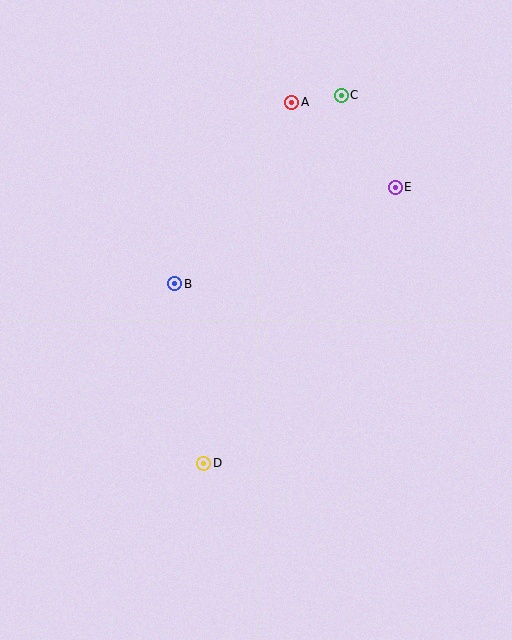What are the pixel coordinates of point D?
Point D is at (204, 463).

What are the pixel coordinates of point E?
Point E is at (395, 187).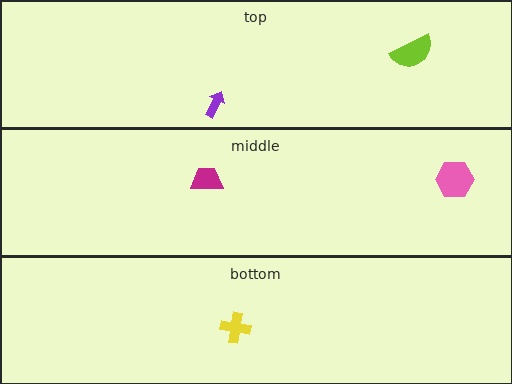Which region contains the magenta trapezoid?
The middle region.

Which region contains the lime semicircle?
The top region.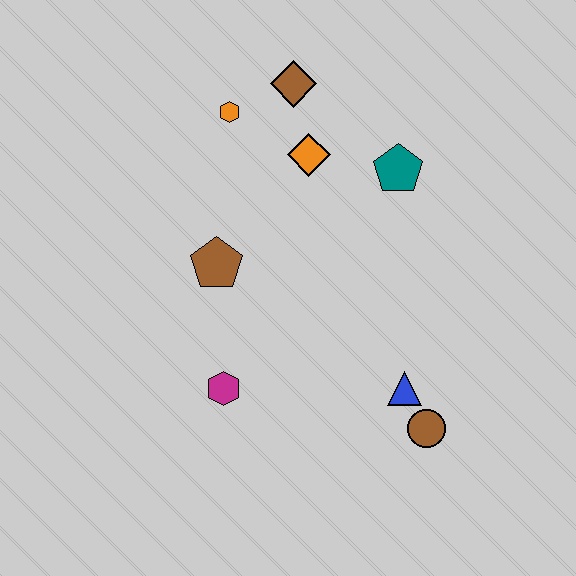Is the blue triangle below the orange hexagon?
Yes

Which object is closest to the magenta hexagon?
The brown pentagon is closest to the magenta hexagon.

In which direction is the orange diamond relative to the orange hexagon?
The orange diamond is to the right of the orange hexagon.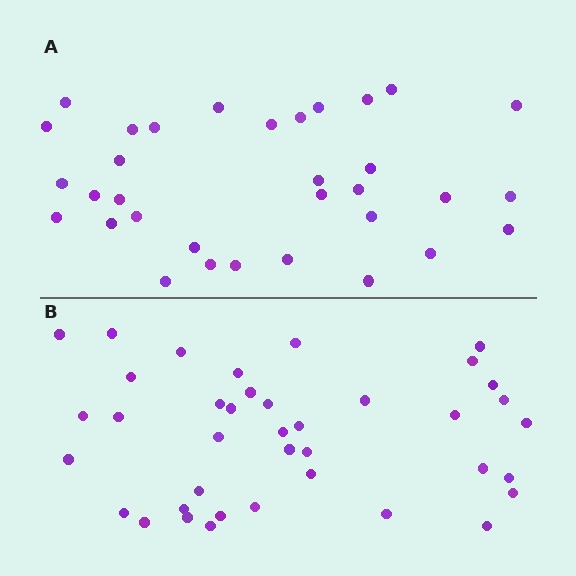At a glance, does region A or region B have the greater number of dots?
Region B (the bottom region) has more dots.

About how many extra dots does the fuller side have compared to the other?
Region B has about 6 more dots than region A.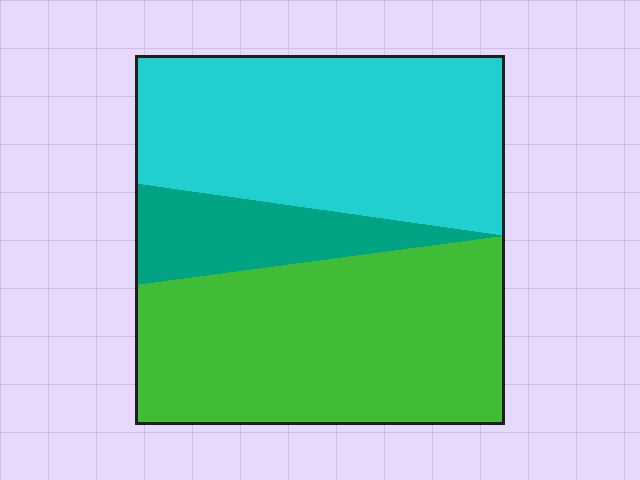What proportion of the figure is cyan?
Cyan takes up about two fifths (2/5) of the figure.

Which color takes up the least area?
Teal, at roughly 15%.